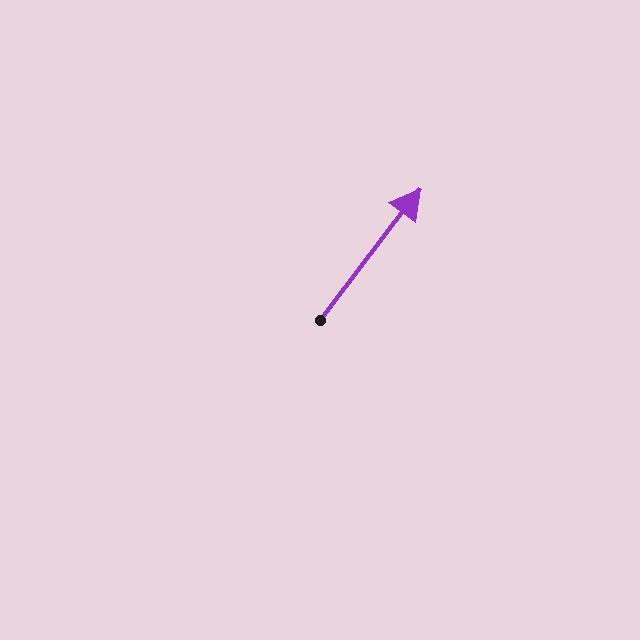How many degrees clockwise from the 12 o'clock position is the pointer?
Approximately 37 degrees.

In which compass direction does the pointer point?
Northeast.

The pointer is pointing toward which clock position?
Roughly 1 o'clock.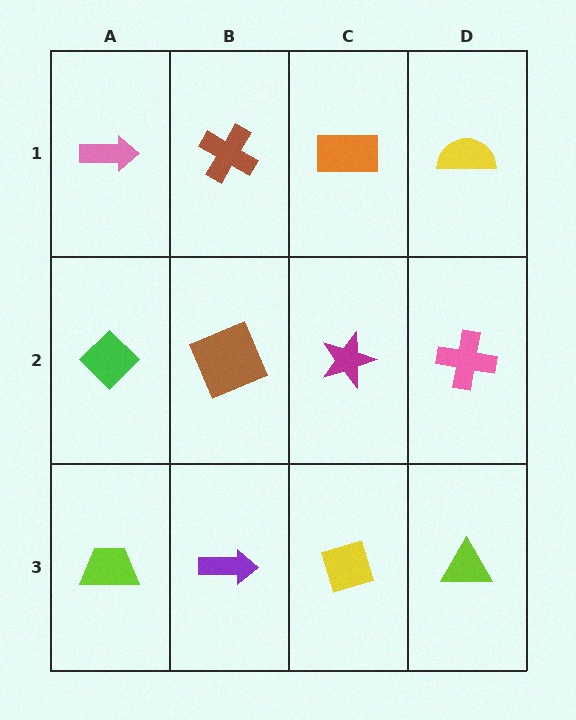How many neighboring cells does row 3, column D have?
2.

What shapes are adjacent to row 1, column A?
A green diamond (row 2, column A), a brown cross (row 1, column B).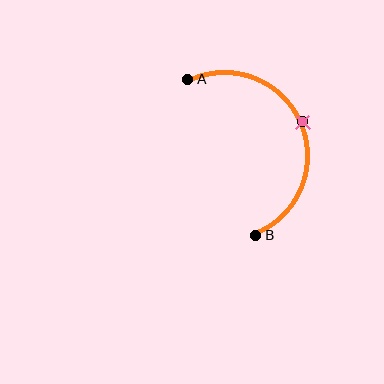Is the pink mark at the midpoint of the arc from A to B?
Yes. The pink mark lies on the arc at equal arc-length from both A and B — it is the arc midpoint.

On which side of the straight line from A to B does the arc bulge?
The arc bulges to the right of the straight line connecting A and B.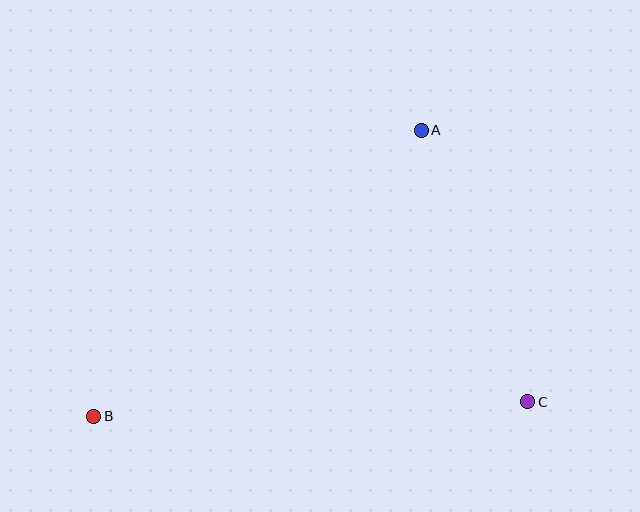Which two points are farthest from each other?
Points A and B are farthest from each other.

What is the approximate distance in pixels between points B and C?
The distance between B and C is approximately 434 pixels.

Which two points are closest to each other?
Points A and C are closest to each other.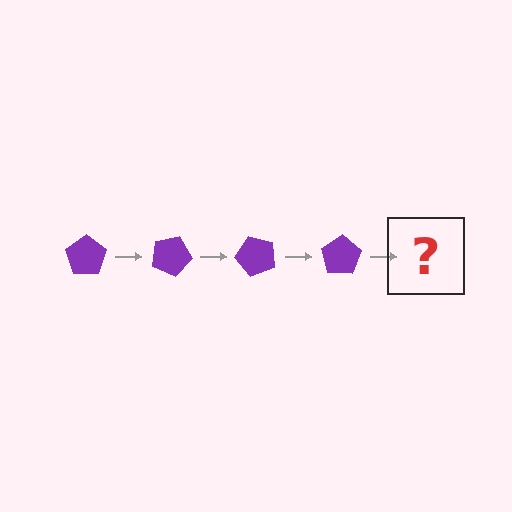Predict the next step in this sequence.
The next step is a purple pentagon rotated 100 degrees.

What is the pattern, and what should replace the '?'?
The pattern is that the pentagon rotates 25 degrees each step. The '?' should be a purple pentagon rotated 100 degrees.